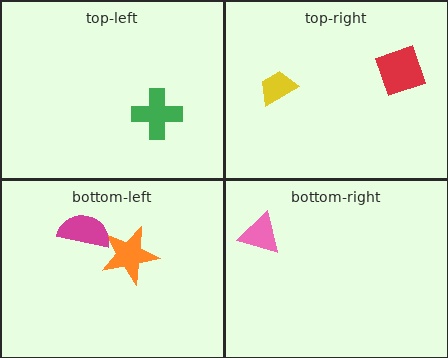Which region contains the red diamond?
The top-right region.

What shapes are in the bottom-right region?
The pink triangle.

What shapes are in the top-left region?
The green cross.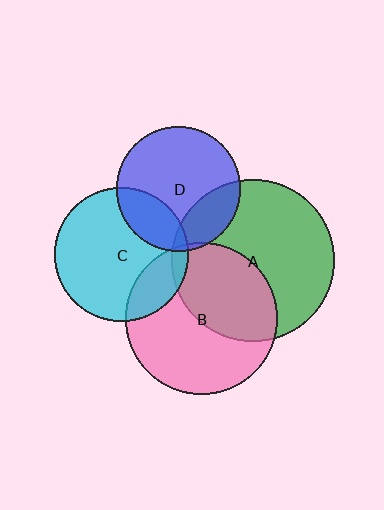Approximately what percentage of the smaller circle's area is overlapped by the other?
Approximately 5%.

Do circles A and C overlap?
Yes.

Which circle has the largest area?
Circle A (green).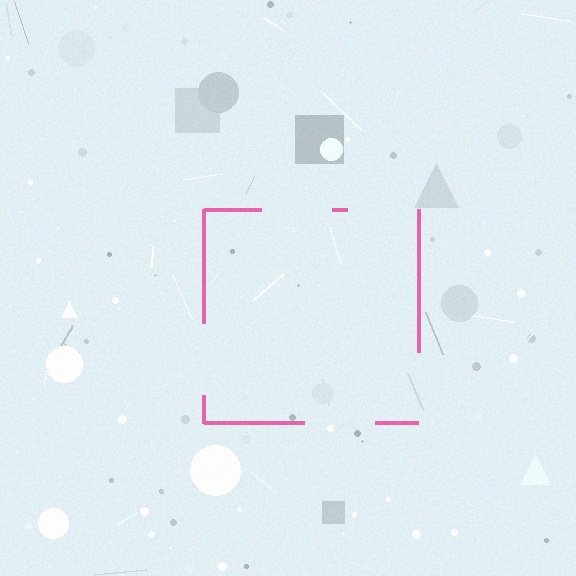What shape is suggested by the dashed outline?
The dashed outline suggests a square.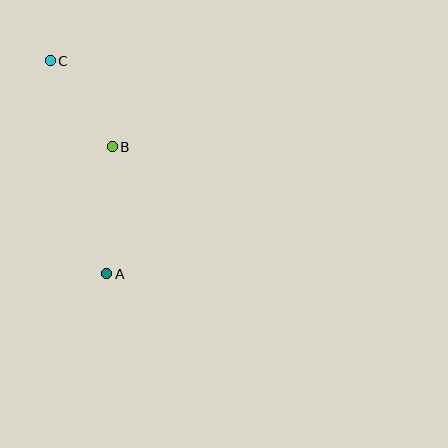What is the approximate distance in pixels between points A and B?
The distance between A and B is approximately 127 pixels.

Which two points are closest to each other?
Points B and C are closest to each other.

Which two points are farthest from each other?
Points A and C are farthest from each other.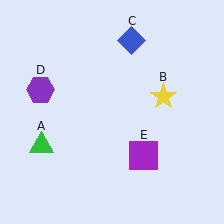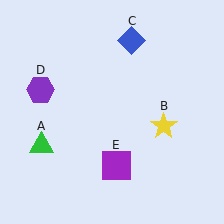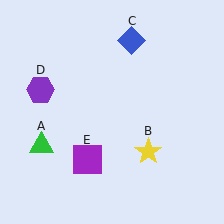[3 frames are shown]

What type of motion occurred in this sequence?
The yellow star (object B), purple square (object E) rotated clockwise around the center of the scene.